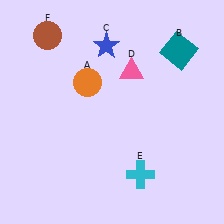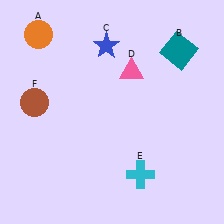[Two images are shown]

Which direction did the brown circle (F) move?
The brown circle (F) moved down.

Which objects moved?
The objects that moved are: the orange circle (A), the brown circle (F).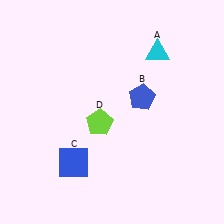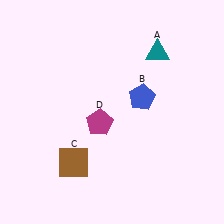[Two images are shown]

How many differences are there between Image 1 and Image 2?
There are 3 differences between the two images.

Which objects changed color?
A changed from cyan to teal. C changed from blue to brown. D changed from lime to magenta.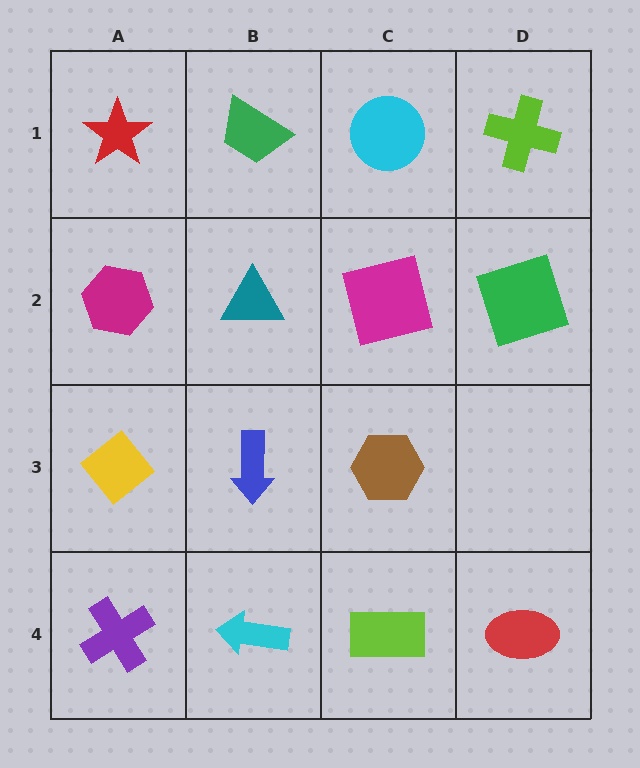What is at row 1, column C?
A cyan circle.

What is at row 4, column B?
A cyan arrow.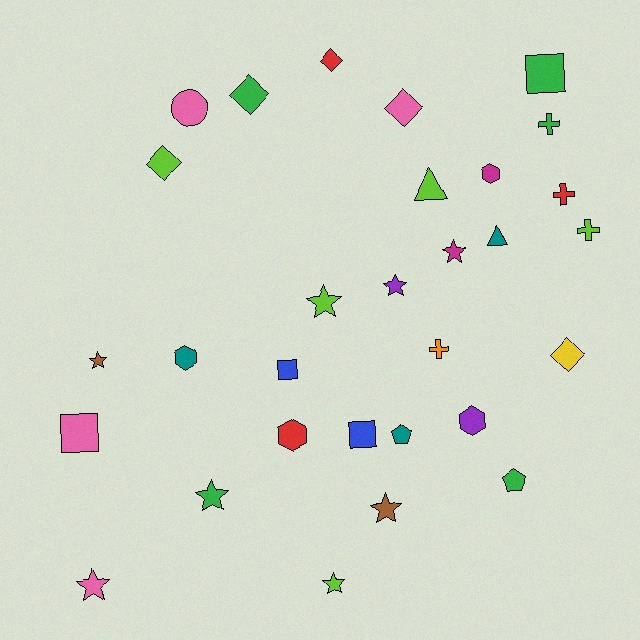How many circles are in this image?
There is 1 circle.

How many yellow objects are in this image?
There is 1 yellow object.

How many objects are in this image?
There are 30 objects.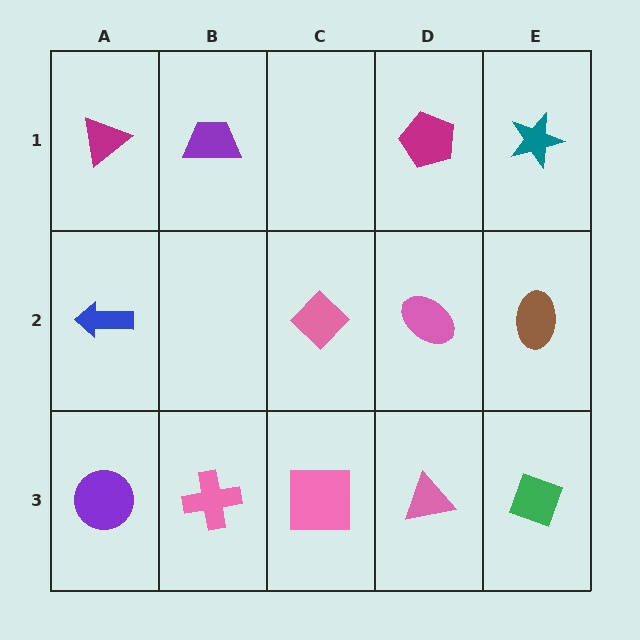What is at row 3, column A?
A purple circle.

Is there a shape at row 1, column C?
No, that cell is empty.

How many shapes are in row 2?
4 shapes.